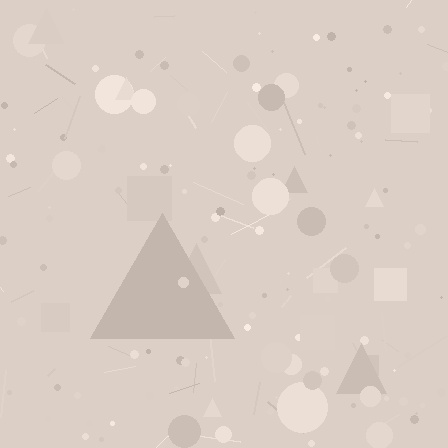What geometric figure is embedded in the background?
A triangle is embedded in the background.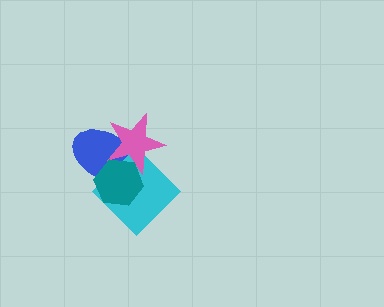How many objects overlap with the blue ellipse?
3 objects overlap with the blue ellipse.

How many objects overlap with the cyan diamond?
3 objects overlap with the cyan diamond.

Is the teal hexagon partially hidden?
No, no other shape covers it.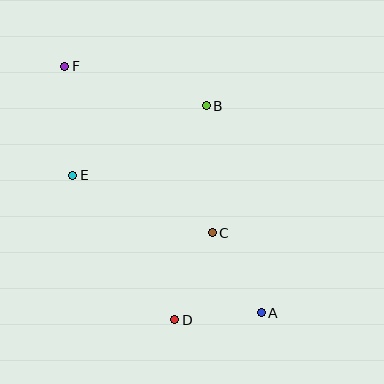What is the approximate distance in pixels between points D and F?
The distance between D and F is approximately 276 pixels.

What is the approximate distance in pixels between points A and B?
The distance between A and B is approximately 214 pixels.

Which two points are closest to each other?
Points A and D are closest to each other.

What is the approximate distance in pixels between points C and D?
The distance between C and D is approximately 94 pixels.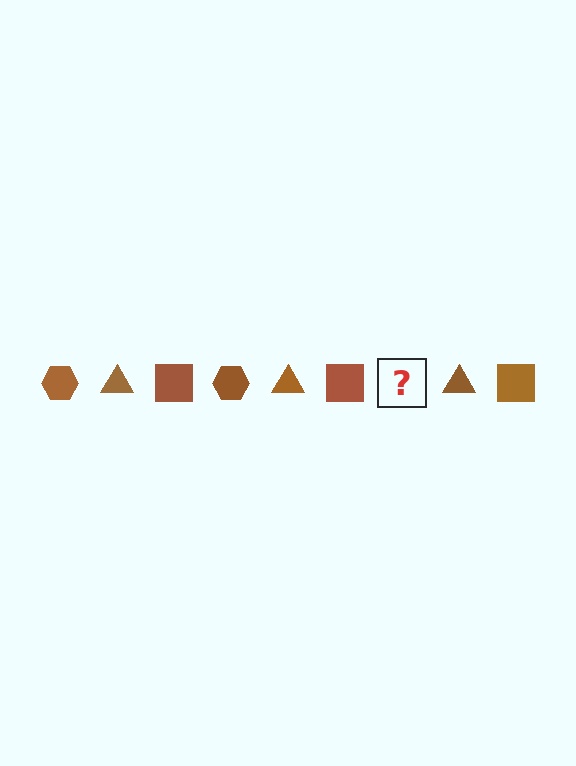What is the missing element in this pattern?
The missing element is a brown hexagon.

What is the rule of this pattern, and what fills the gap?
The rule is that the pattern cycles through hexagon, triangle, square shapes in brown. The gap should be filled with a brown hexagon.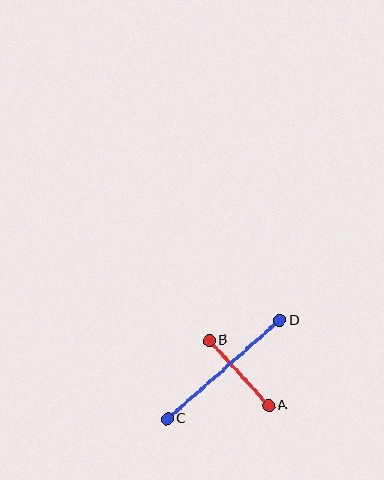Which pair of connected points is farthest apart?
Points C and D are farthest apart.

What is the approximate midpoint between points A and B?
The midpoint is at approximately (239, 373) pixels.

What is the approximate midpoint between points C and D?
The midpoint is at approximately (224, 370) pixels.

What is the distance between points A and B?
The distance is approximately 88 pixels.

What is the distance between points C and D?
The distance is approximately 150 pixels.